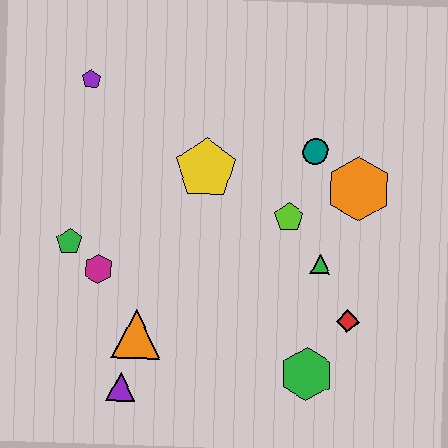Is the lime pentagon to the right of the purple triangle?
Yes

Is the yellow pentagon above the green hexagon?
Yes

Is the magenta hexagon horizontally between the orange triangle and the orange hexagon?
No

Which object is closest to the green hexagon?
The red diamond is closest to the green hexagon.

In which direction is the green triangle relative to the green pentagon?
The green triangle is to the right of the green pentagon.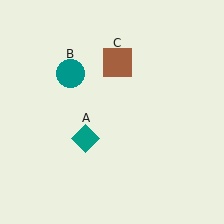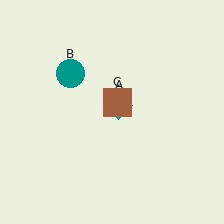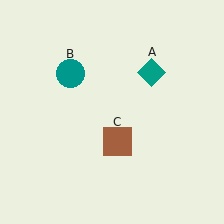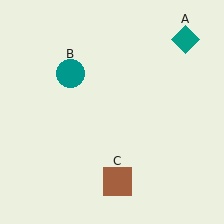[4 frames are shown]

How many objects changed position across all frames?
2 objects changed position: teal diamond (object A), brown square (object C).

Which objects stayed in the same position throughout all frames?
Teal circle (object B) remained stationary.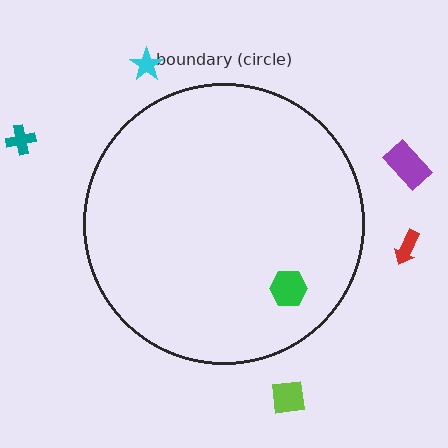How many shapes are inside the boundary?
1 inside, 5 outside.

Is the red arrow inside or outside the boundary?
Outside.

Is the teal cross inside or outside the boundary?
Outside.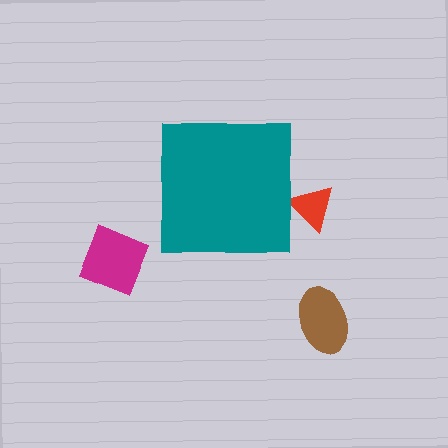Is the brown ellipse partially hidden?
No, the brown ellipse is fully visible.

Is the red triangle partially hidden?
Yes, the red triangle is partially hidden behind the teal square.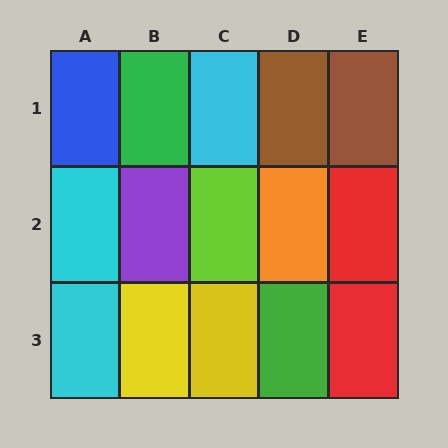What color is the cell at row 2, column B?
Purple.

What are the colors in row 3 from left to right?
Cyan, yellow, yellow, green, red.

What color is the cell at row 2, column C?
Lime.